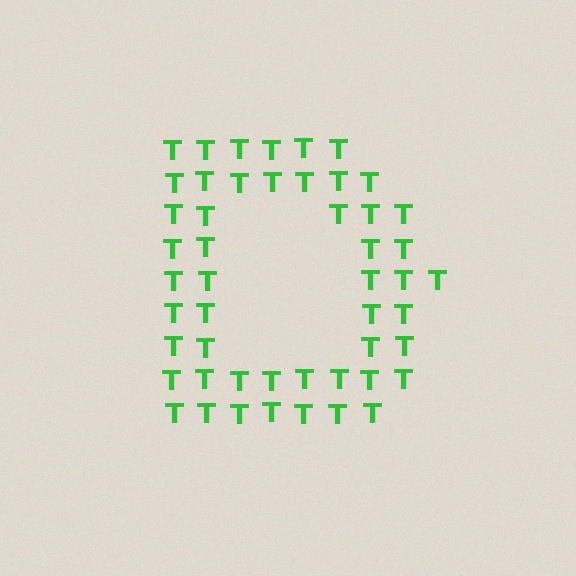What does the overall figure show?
The overall figure shows the letter D.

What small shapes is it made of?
It is made of small letter T's.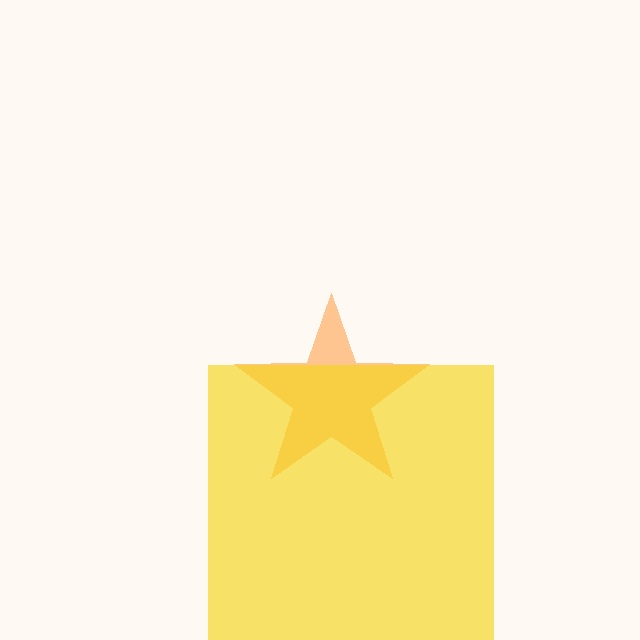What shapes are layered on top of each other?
The layered shapes are: an orange star, a yellow square.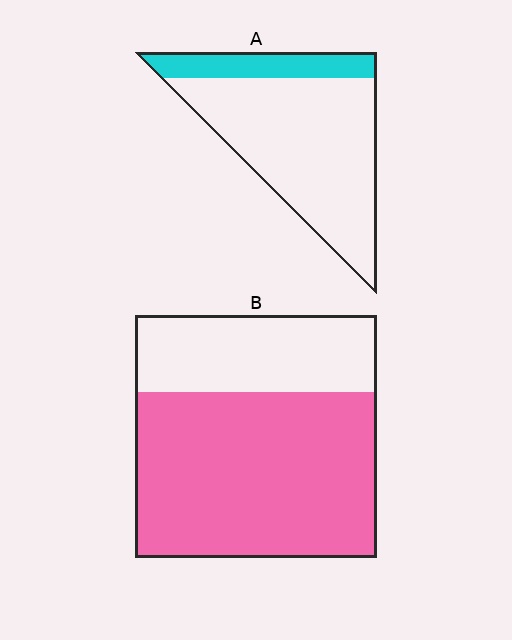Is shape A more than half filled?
No.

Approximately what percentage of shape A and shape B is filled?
A is approximately 20% and B is approximately 70%.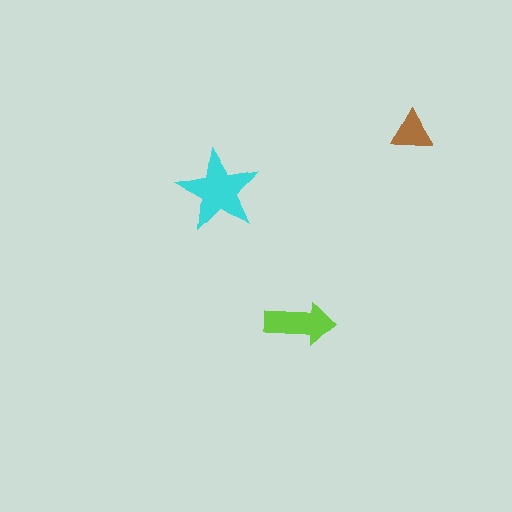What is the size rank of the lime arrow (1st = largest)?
2nd.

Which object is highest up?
The brown triangle is topmost.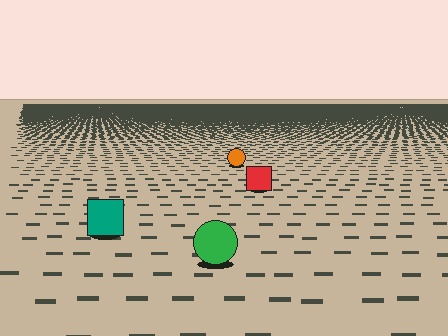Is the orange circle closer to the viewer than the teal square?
No. The teal square is closer — you can tell from the texture gradient: the ground texture is coarser near it.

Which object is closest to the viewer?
The green circle is closest. The texture marks near it are larger and more spread out.